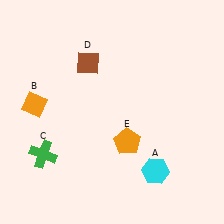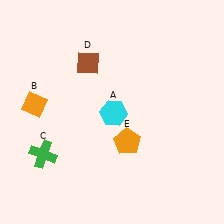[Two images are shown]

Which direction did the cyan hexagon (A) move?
The cyan hexagon (A) moved up.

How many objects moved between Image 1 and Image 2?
1 object moved between the two images.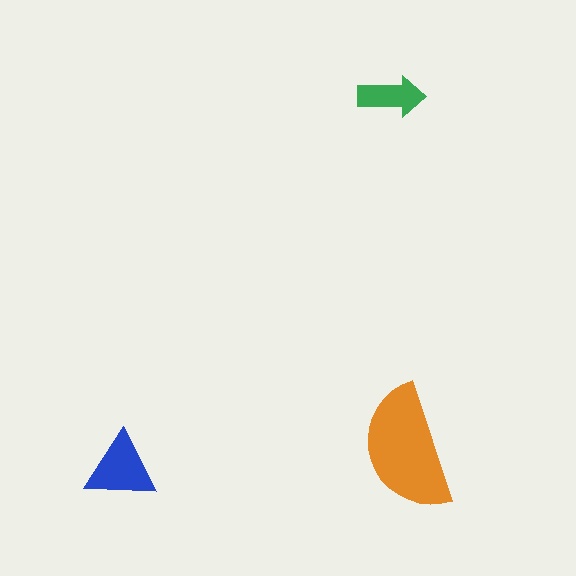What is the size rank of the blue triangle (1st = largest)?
2nd.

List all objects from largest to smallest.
The orange semicircle, the blue triangle, the green arrow.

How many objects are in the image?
There are 3 objects in the image.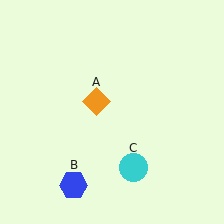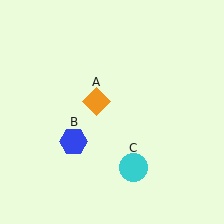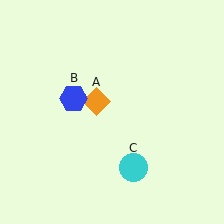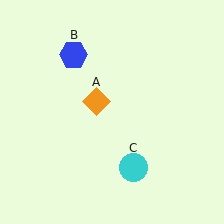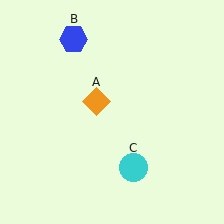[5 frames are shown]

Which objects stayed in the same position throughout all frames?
Orange diamond (object A) and cyan circle (object C) remained stationary.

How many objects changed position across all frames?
1 object changed position: blue hexagon (object B).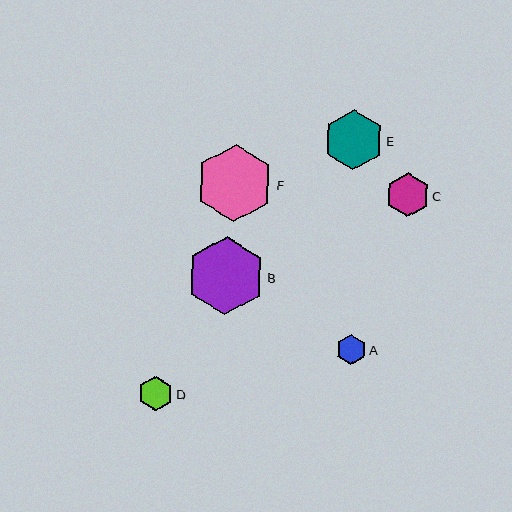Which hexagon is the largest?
Hexagon B is the largest with a size of approximately 78 pixels.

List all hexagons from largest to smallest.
From largest to smallest: B, F, E, C, D, A.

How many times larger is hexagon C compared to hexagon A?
Hexagon C is approximately 1.4 times the size of hexagon A.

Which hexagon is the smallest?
Hexagon A is the smallest with a size of approximately 30 pixels.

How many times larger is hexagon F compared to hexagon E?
Hexagon F is approximately 1.3 times the size of hexagon E.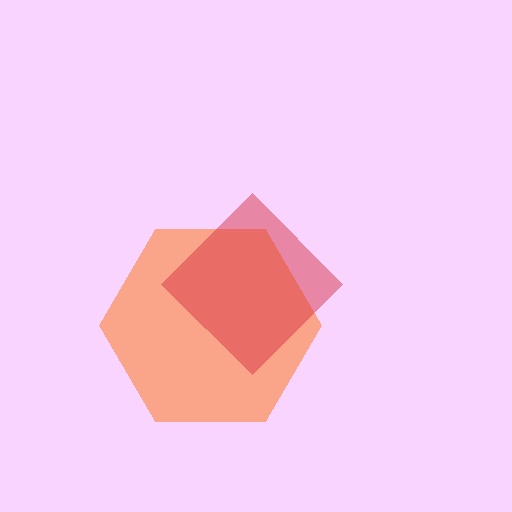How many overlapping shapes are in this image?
There are 2 overlapping shapes in the image.